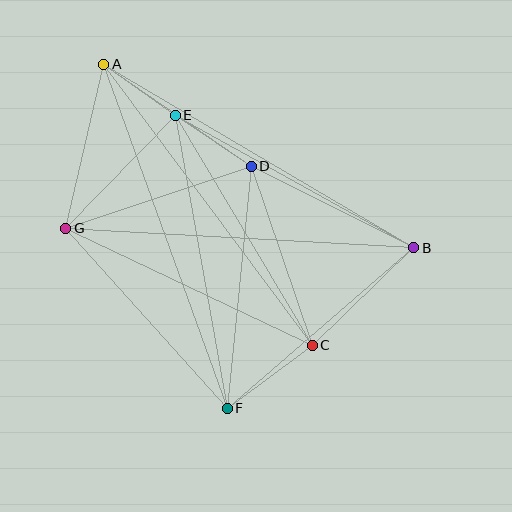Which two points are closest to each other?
Points A and E are closest to each other.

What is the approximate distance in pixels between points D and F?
The distance between D and F is approximately 243 pixels.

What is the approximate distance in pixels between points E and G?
The distance between E and G is approximately 157 pixels.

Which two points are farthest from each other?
Points A and F are farthest from each other.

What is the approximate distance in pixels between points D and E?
The distance between D and E is approximately 92 pixels.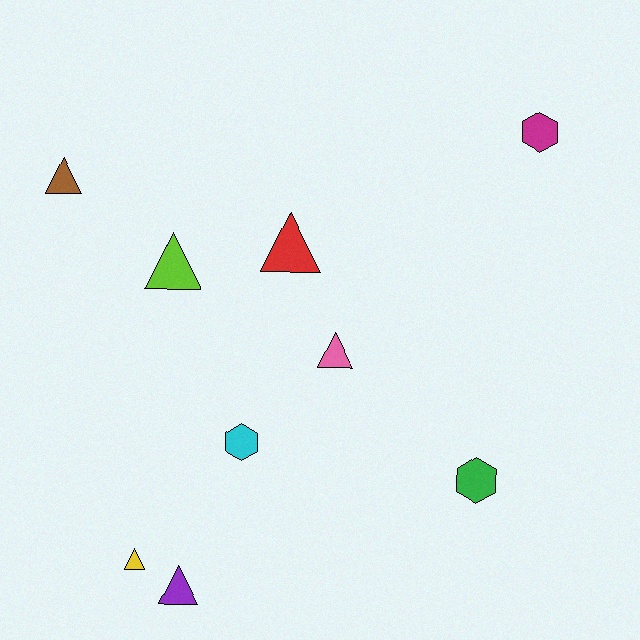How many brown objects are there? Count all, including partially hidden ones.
There is 1 brown object.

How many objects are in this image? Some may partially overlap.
There are 9 objects.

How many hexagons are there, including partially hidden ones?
There are 3 hexagons.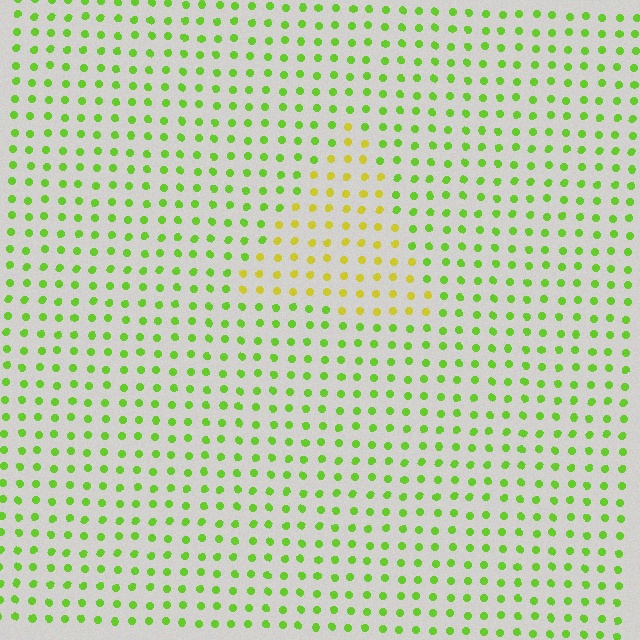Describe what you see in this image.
The image is filled with small lime elements in a uniform arrangement. A triangle-shaped region is visible where the elements are tinted to a slightly different hue, forming a subtle color boundary.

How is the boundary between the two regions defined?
The boundary is defined purely by a slight shift in hue (about 40 degrees). Spacing, size, and orientation are identical on both sides.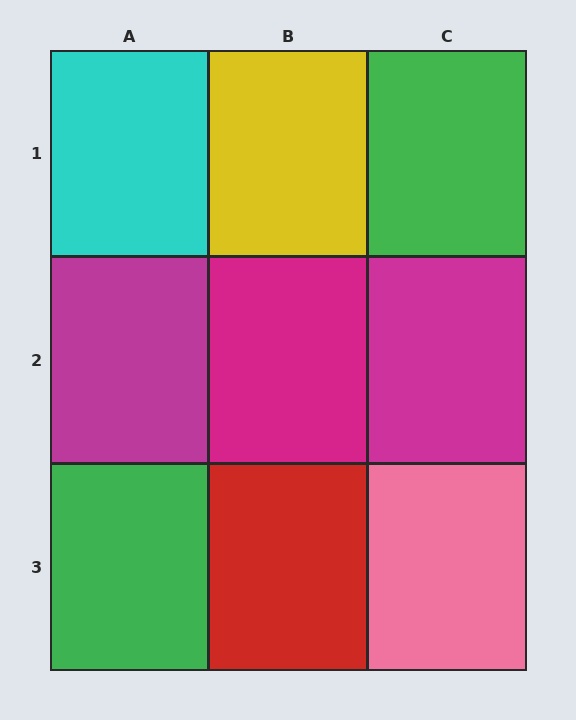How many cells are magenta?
3 cells are magenta.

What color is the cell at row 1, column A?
Cyan.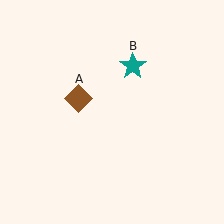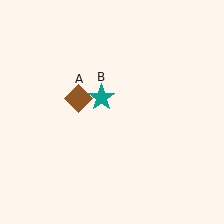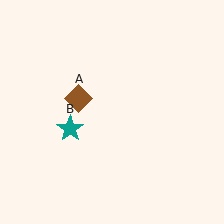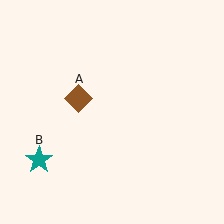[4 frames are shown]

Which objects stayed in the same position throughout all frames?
Brown diamond (object A) remained stationary.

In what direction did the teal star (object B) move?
The teal star (object B) moved down and to the left.